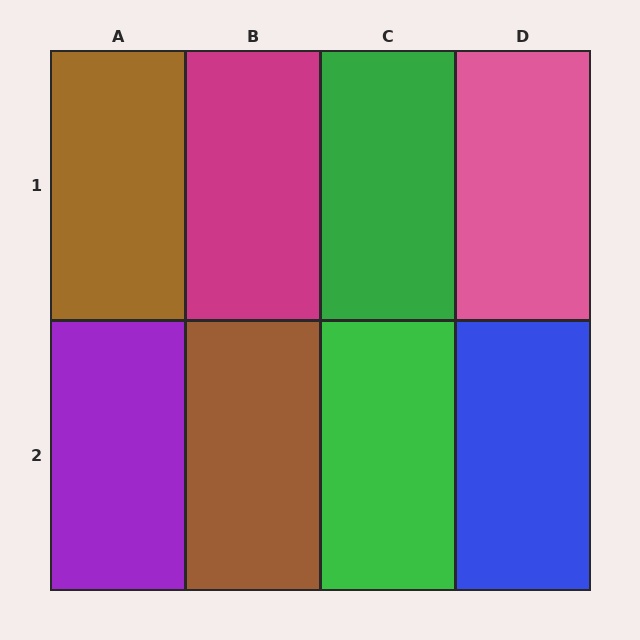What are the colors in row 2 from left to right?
Purple, brown, green, blue.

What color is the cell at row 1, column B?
Magenta.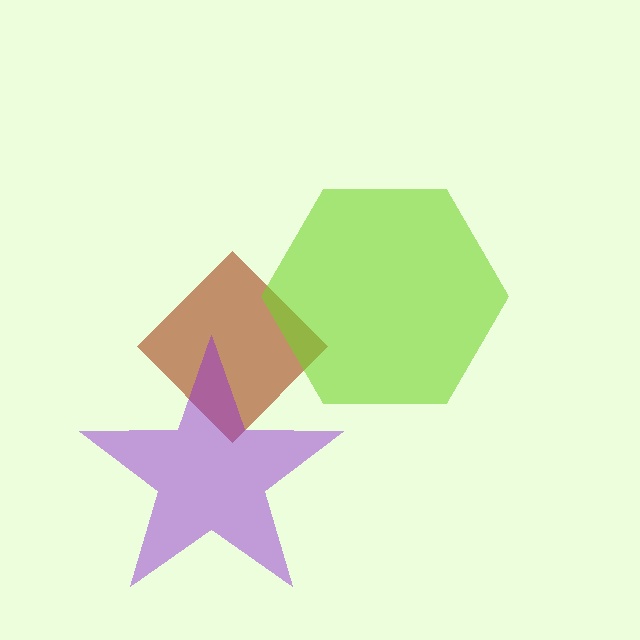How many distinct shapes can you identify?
There are 3 distinct shapes: a brown diamond, a lime hexagon, a purple star.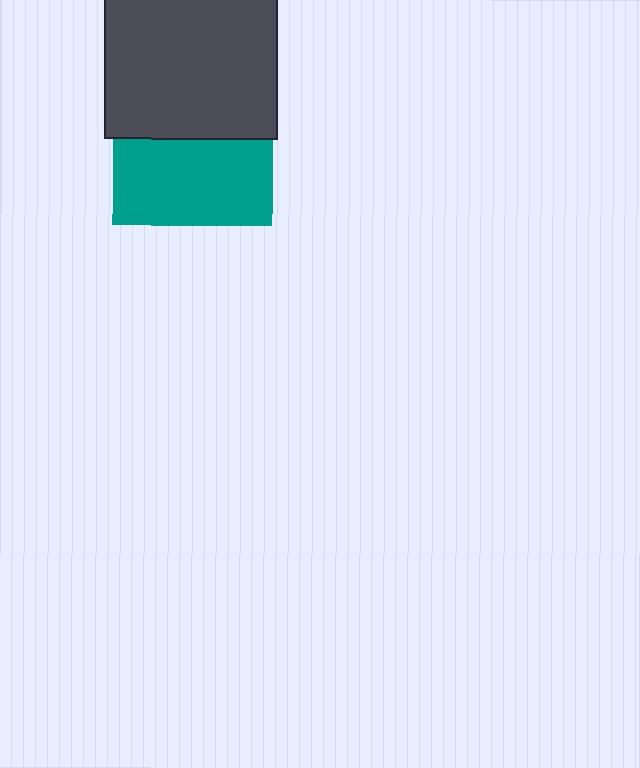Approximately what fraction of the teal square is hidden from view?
Roughly 46% of the teal square is hidden behind the dark gray square.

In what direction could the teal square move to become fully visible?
The teal square could move down. That would shift it out from behind the dark gray square entirely.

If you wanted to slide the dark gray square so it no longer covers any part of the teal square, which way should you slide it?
Slide it up — that is the most direct way to separate the two shapes.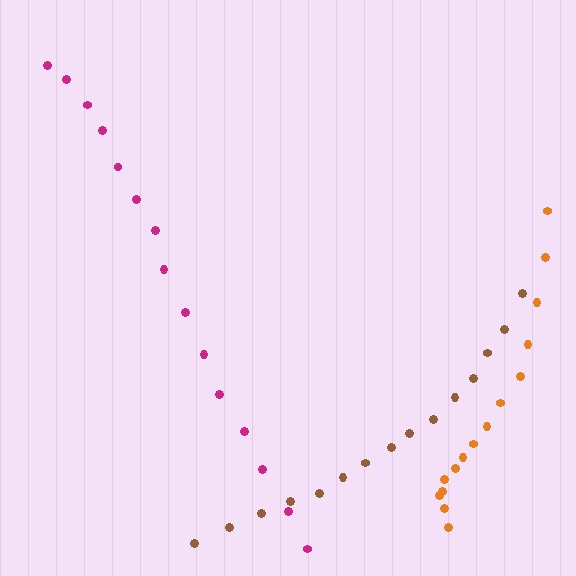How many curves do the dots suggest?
There are 3 distinct paths.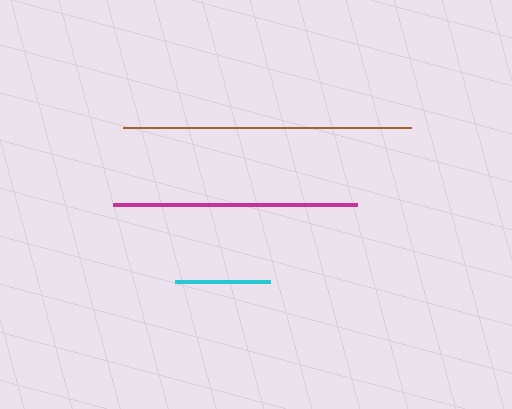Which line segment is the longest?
The brown line is the longest at approximately 288 pixels.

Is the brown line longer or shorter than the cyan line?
The brown line is longer than the cyan line.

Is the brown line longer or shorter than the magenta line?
The brown line is longer than the magenta line.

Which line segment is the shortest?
The cyan line is the shortest at approximately 95 pixels.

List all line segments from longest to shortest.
From longest to shortest: brown, magenta, cyan.